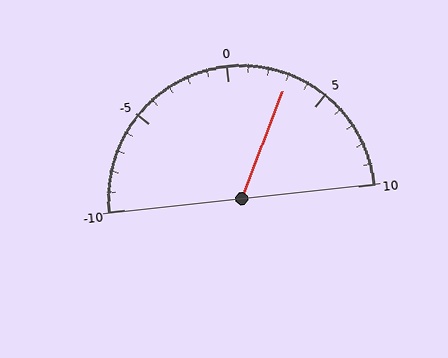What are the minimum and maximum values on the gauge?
The gauge ranges from -10 to 10.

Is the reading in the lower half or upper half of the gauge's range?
The reading is in the upper half of the range (-10 to 10).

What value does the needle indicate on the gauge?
The needle indicates approximately 3.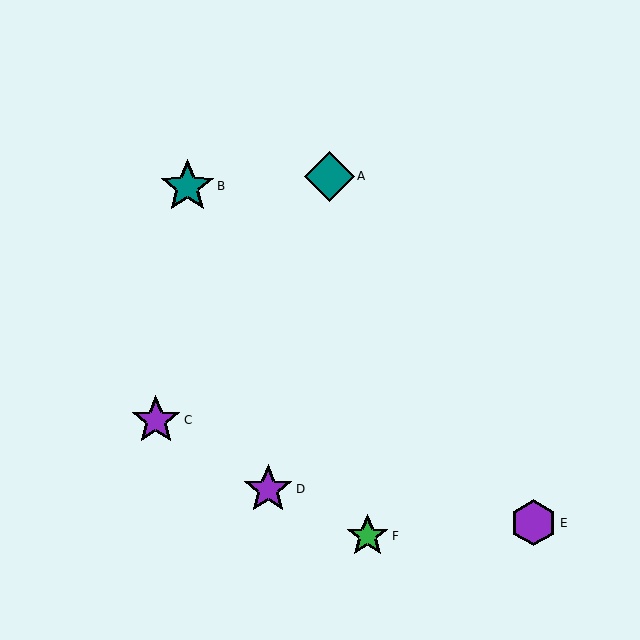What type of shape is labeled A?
Shape A is a teal diamond.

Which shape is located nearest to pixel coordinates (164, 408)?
The purple star (labeled C) at (156, 420) is nearest to that location.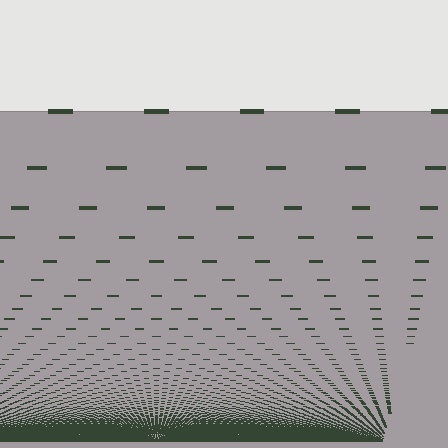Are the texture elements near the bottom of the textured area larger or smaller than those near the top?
Smaller. The gradient is inverted — elements near the bottom are smaller and denser.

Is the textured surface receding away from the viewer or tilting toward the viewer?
The surface appears to tilt toward the viewer. Texture elements get larger and sparser toward the top.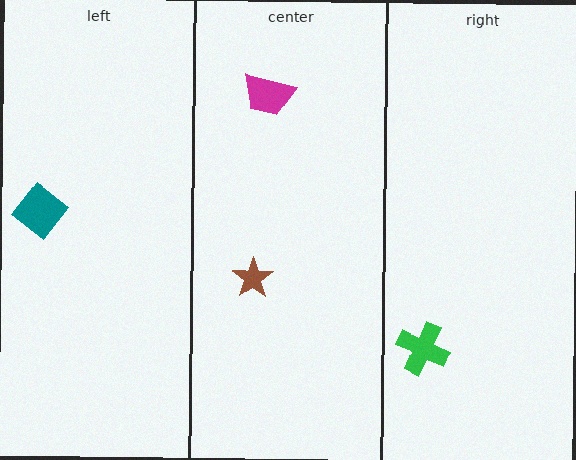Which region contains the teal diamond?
The left region.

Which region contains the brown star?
The center region.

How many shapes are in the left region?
1.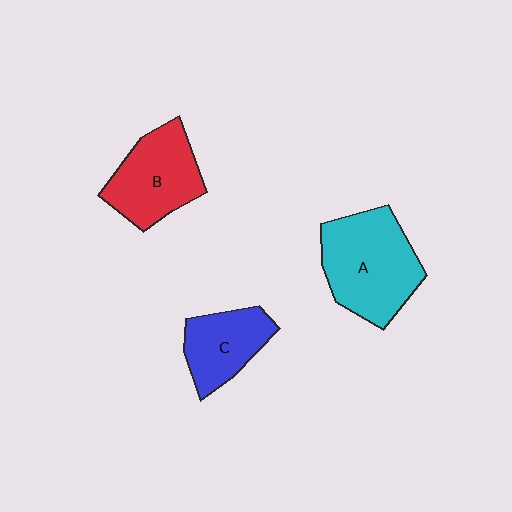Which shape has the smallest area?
Shape C (blue).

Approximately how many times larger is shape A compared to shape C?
Approximately 1.6 times.